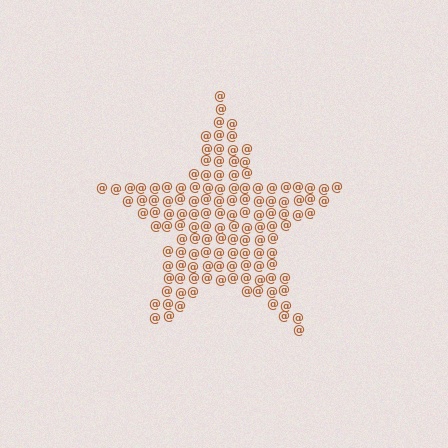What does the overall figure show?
The overall figure shows a star.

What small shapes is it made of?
It is made of small at signs.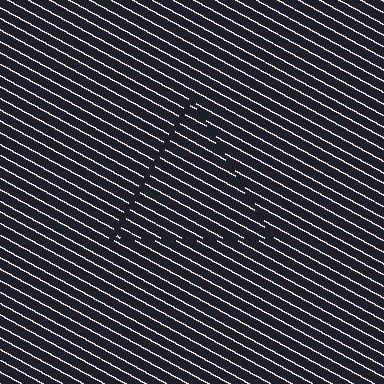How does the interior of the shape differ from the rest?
The interior of the shape contains the same grating, shifted by half a period — the contour is defined by the phase discontinuity where line-ends from the inner and outer gratings abut.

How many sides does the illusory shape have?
3 sides — the line-ends trace a triangle.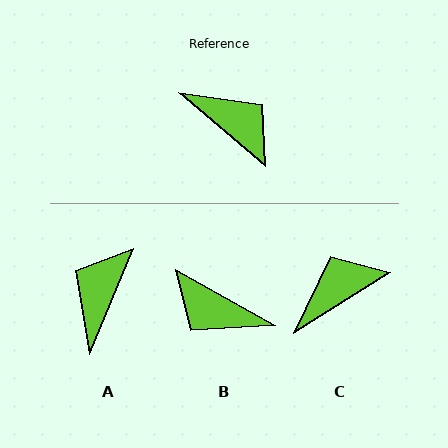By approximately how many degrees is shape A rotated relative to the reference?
Approximately 108 degrees counter-clockwise.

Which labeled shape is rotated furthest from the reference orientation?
B, about 168 degrees away.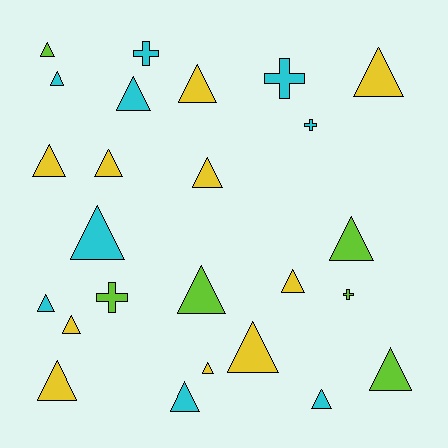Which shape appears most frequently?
Triangle, with 20 objects.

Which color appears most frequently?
Yellow, with 10 objects.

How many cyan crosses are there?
There are 3 cyan crosses.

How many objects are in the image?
There are 25 objects.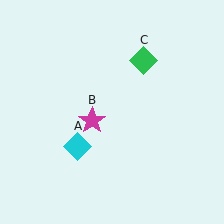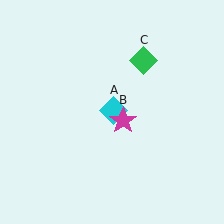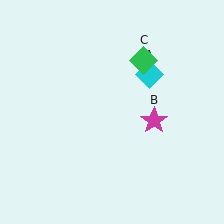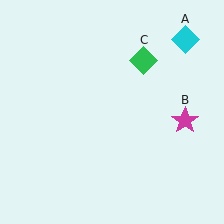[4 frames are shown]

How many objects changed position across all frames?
2 objects changed position: cyan diamond (object A), magenta star (object B).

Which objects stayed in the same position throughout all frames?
Green diamond (object C) remained stationary.